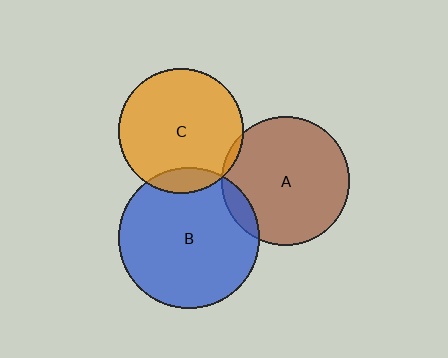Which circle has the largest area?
Circle B (blue).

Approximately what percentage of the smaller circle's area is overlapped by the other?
Approximately 5%.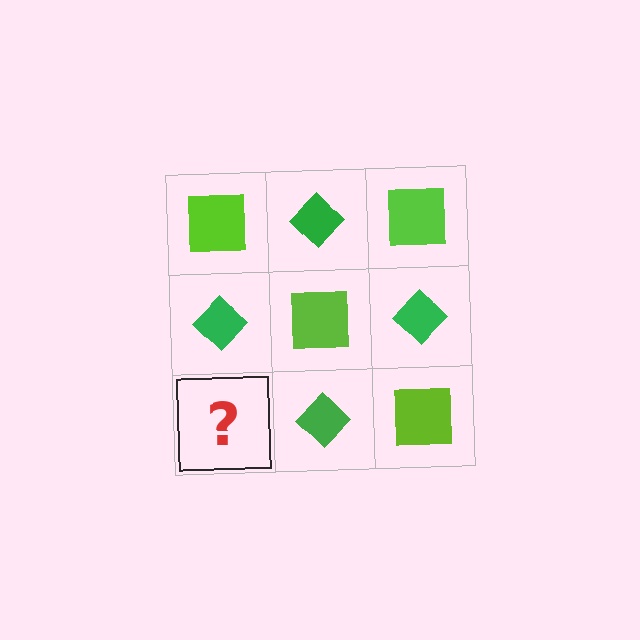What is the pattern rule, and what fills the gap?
The rule is that it alternates lime square and green diamond in a checkerboard pattern. The gap should be filled with a lime square.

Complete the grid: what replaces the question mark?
The question mark should be replaced with a lime square.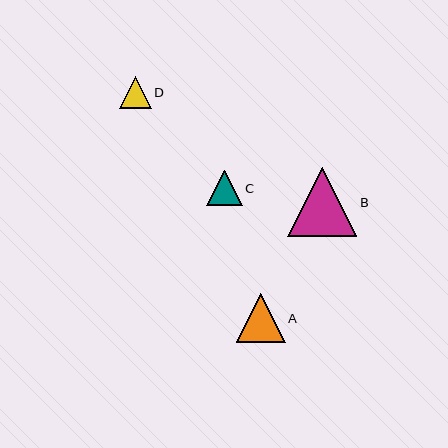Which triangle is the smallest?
Triangle D is the smallest with a size of approximately 32 pixels.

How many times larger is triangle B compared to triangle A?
Triangle B is approximately 1.4 times the size of triangle A.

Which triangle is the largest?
Triangle B is the largest with a size of approximately 70 pixels.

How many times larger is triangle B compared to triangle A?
Triangle B is approximately 1.4 times the size of triangle A.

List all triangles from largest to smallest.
From largest to smallest: B, A, C, D.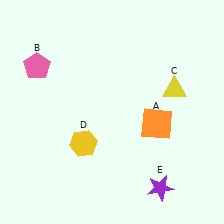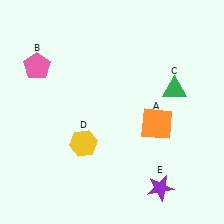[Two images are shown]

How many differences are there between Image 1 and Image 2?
There is 1 difference between the two images.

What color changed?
The triangle (C) changed from yellow in Image 1 to green in Image 2.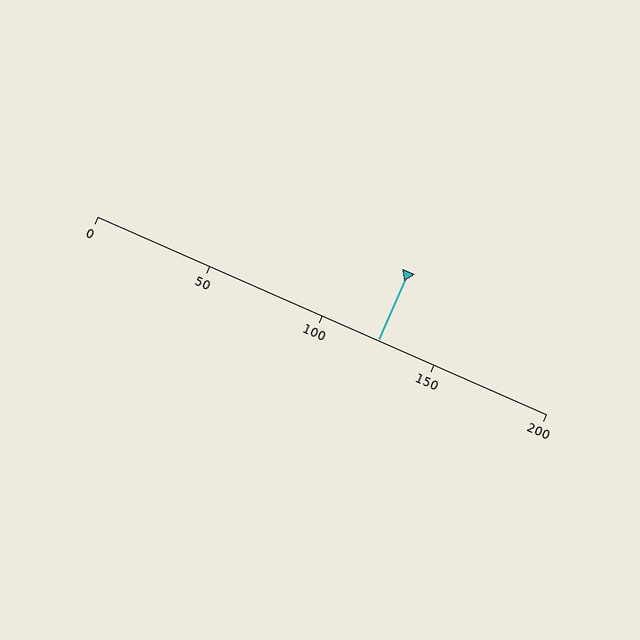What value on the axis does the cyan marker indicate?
The marker indicates approximately 125.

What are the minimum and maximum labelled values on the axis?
The axis runs from 0 to 200.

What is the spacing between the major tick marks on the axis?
The major ticks are spaced 50 apart.